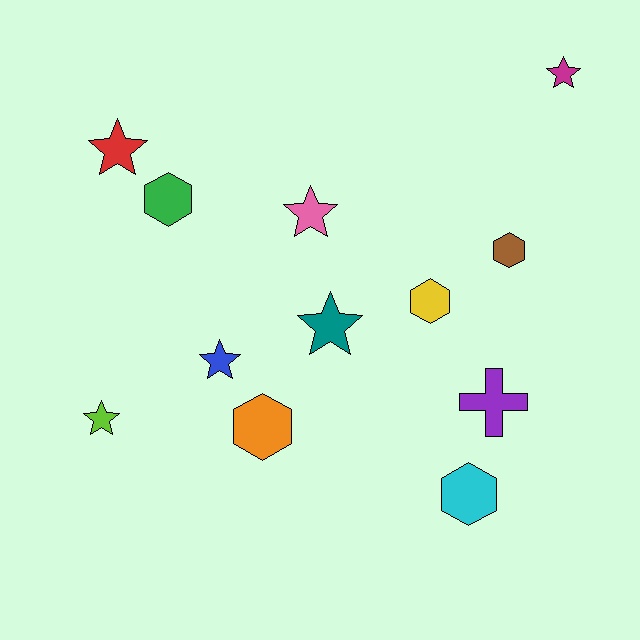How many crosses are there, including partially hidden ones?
There is 1 cross.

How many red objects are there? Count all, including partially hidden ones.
There is 1 red object.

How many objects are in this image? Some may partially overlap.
There are 12 objects.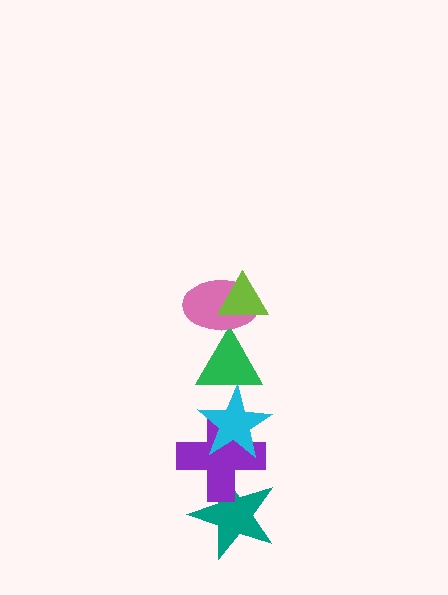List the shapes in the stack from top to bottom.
From top to bottom: the lime triangle, the pink ellipse, the green triangle, the cyan star, the purple cross, the teal star.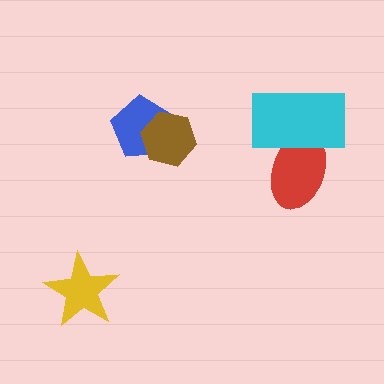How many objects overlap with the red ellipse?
1 object overlaps with the red ellipse.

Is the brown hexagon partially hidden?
No, no other shape covers it.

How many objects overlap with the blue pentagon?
1 object overlaps with the blue pentagon.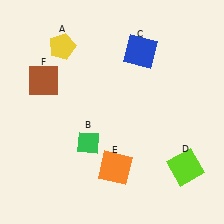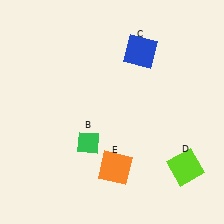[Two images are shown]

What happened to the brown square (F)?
The brown square (F) was removed in Image 2. It was in the top-left area of Image 1.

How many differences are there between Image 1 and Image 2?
There are 2 differences between the two images.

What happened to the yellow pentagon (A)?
The yellow pentagon (A) was removed in Image 2. It was in the top-left area of Image 1.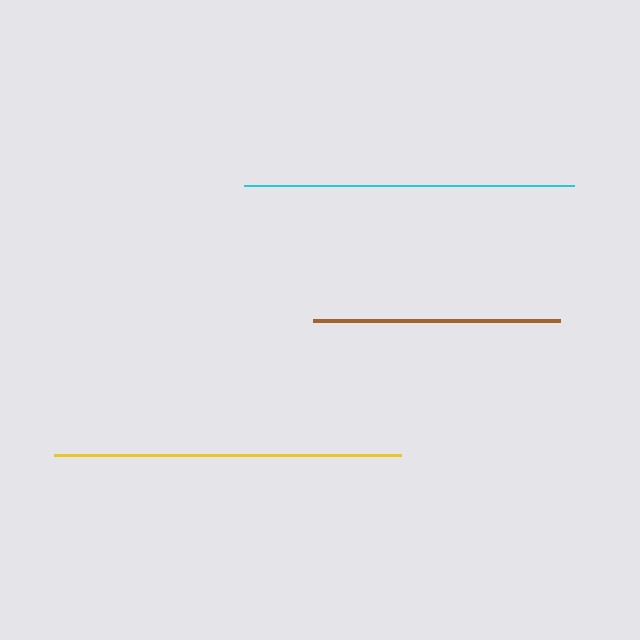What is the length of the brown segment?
The brown segment is approximately 247 pixels long.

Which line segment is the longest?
The yellow line is the longest at approximately 347 pixels.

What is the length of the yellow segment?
The yellow segment is approximately 347 pixels long.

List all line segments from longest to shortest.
From longest to shortest: yellow, cyan, brown.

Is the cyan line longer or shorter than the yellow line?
The yellow line is longer than the cyan line.